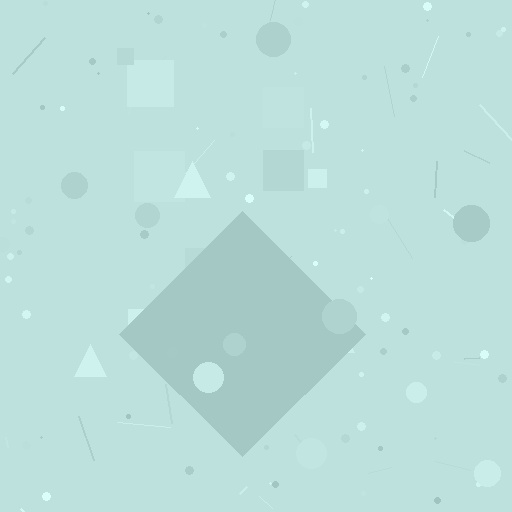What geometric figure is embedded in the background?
A diamond is embedded in the background.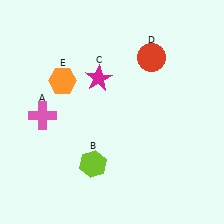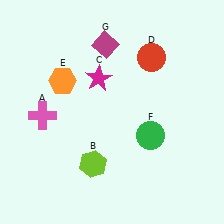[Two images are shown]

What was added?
A green circle (F), a magenta diamond (G) were added in Image 2.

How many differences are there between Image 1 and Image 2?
There are 2 differences between the two images.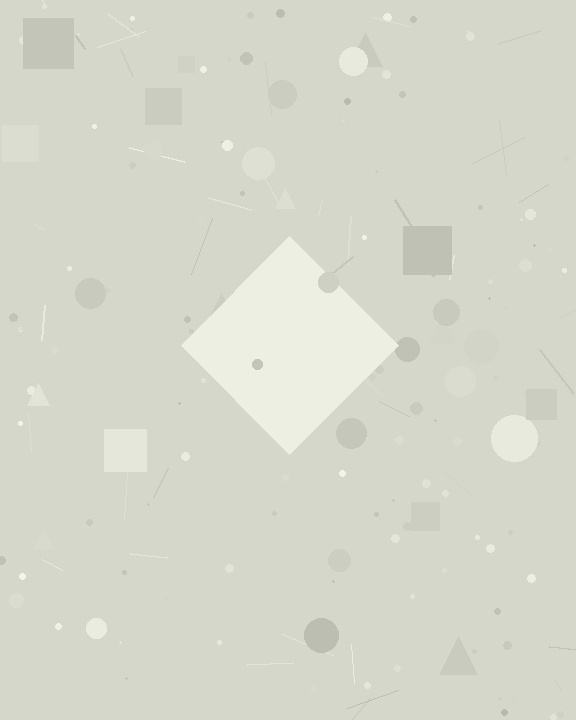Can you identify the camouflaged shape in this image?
The camouflaged shape is a diamond.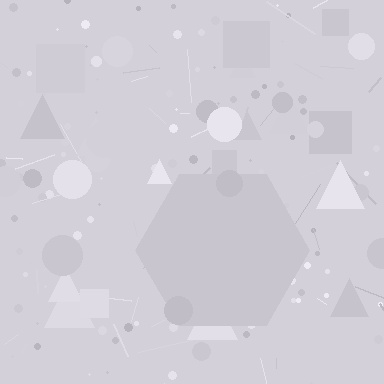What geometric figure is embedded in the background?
A hexagon is embedded in the background.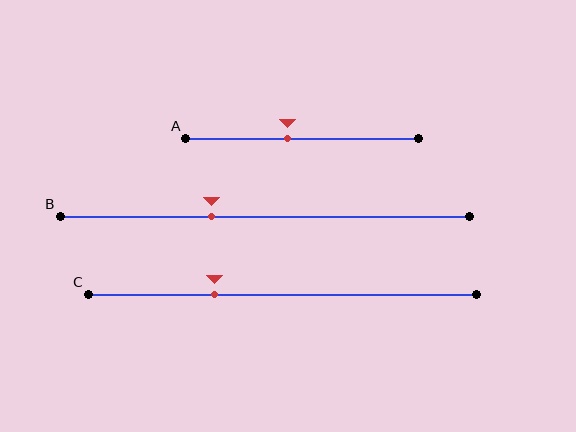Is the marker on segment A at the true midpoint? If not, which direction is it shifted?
No, the marker on segment A is shifted to the left by about 6% of the segment length.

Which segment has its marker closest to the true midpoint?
Segment A has its marker closest to the true midpoint.